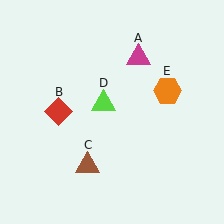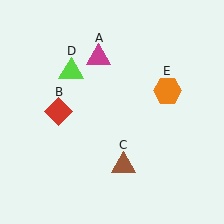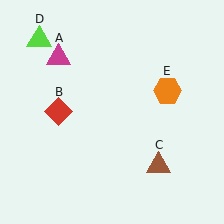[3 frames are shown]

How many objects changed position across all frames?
3 objects changed position: magenta triangle (object A), brown triangle (object C), lime triangle (object D).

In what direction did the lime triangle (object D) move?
The lime triangle (object D) moved up and to the left.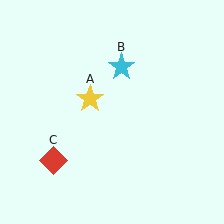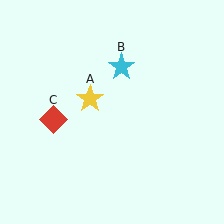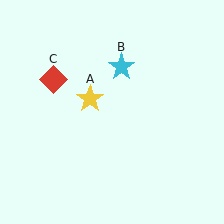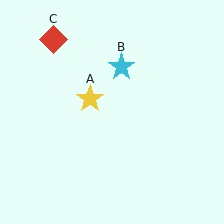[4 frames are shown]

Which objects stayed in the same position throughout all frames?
Yellow star (object A) and cyan star (object B) remained stationary.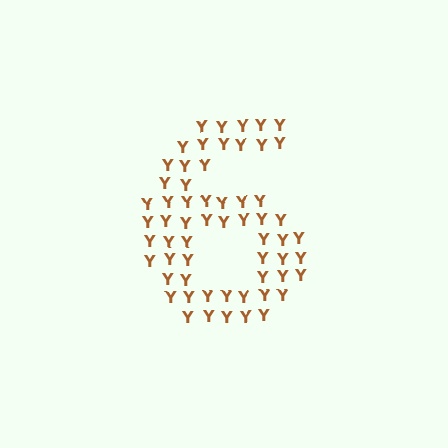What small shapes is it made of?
It is made of small letter Y's.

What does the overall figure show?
The overall figure shows the digit 6.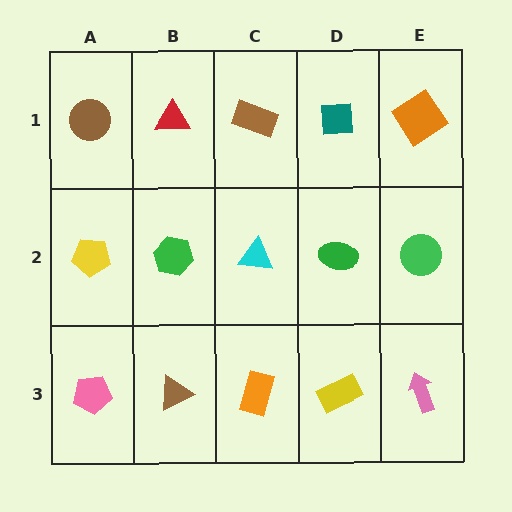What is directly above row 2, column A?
A brown circle.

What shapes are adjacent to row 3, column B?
A green hexagon (row 2, column B), a pink pentagon (row 3, column A), an orange rectangle (row 3, column C).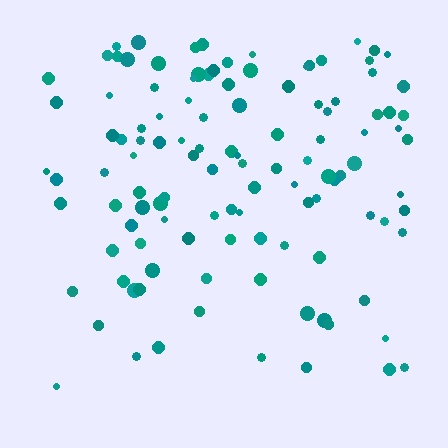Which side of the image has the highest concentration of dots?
The top.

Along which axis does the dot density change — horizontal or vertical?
Vertical.